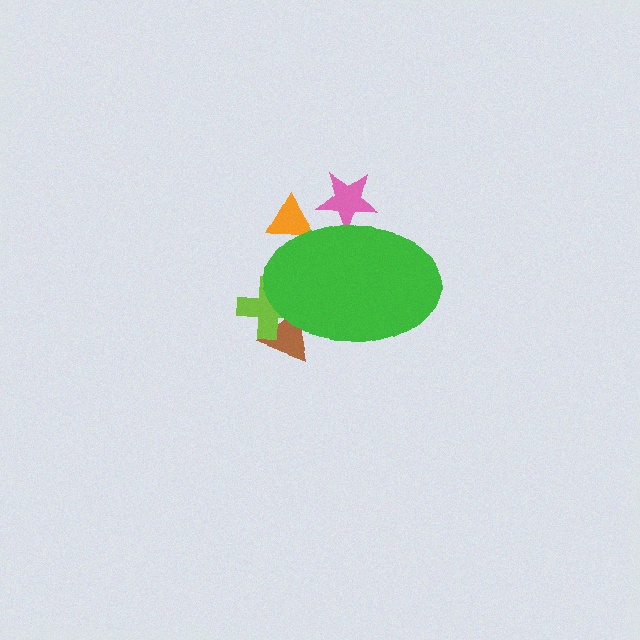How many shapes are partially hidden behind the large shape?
4 shapes are partially hidden.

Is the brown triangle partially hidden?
Yes, the brown triangle is partially hidden behind the green ellipse.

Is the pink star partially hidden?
Yes, the pink star is partially hidden behind the green ellipse.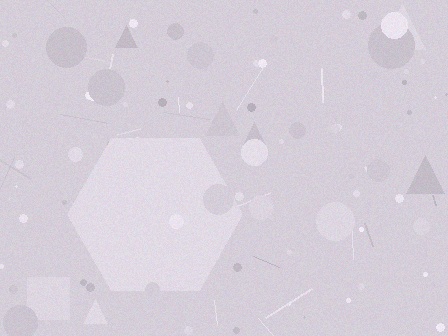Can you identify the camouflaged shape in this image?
The camouflaged shape is a hexagon.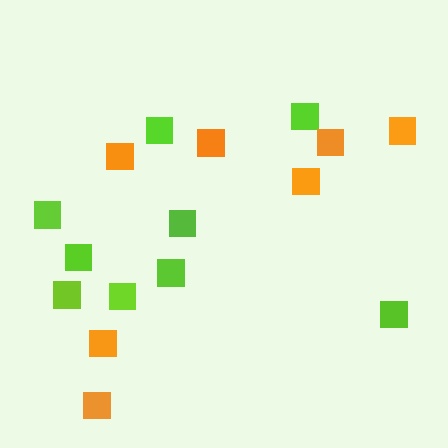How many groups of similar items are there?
There are 2 groups: one group of lime squares (9) and one group of orange squares (7).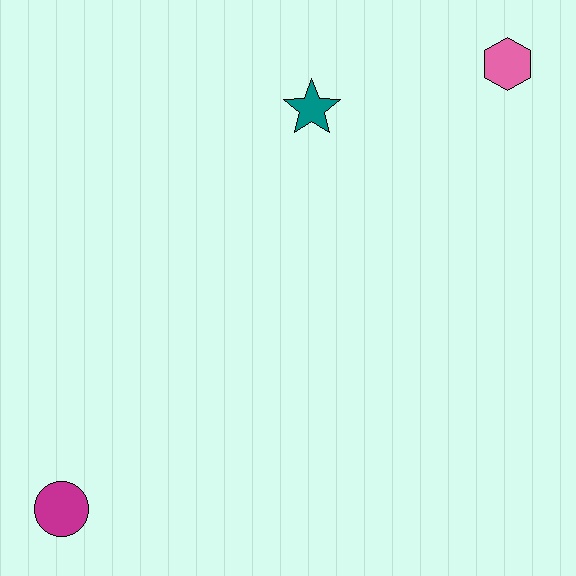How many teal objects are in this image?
There is 1 teal object.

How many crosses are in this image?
There are no crosses.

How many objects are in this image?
There are 3 objects.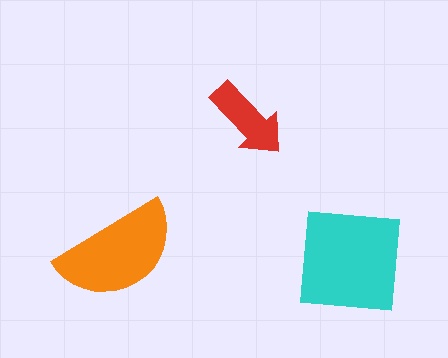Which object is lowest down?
The cyan square is bottommost.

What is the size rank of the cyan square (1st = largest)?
1st.